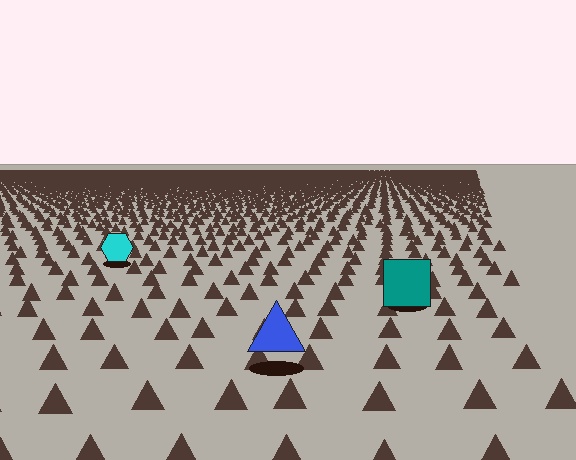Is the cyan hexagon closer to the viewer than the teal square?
No. The teal square is closer — you can tell from the texture gradient: the ground texture is coarser near it.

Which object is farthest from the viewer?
The cyan hexagon is farthest from the viewer. It appears smaller and the ground texture around it is denser.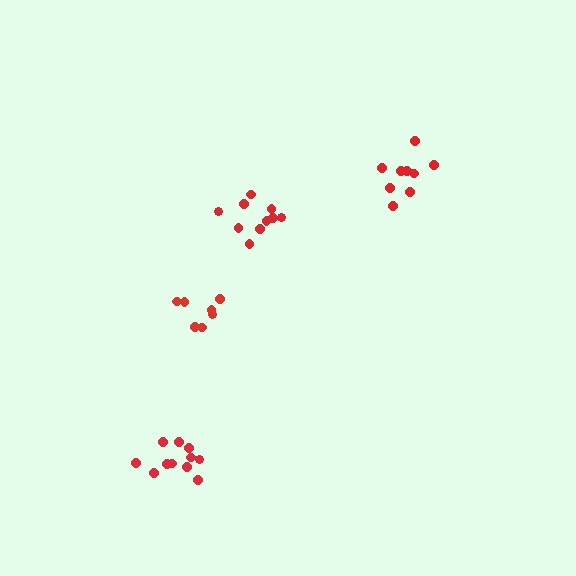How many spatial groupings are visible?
There are 4 spatial groupings.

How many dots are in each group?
Group 1: 9 dots, Group 2: 10 dots, Group 3: 11 dots, Group 4: 7 dots (37 total).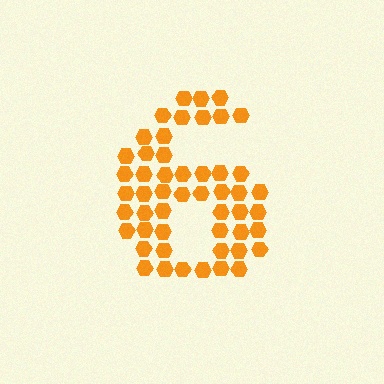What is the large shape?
The large shape is the digit 6.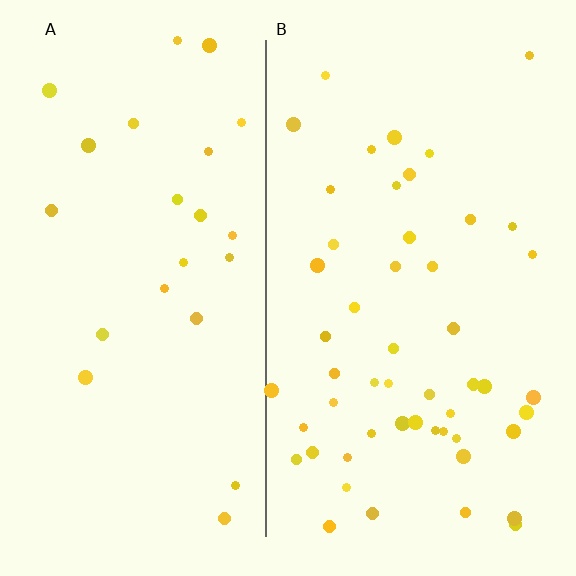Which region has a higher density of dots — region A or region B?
B (the right).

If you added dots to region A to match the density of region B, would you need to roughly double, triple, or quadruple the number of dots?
Approximately double.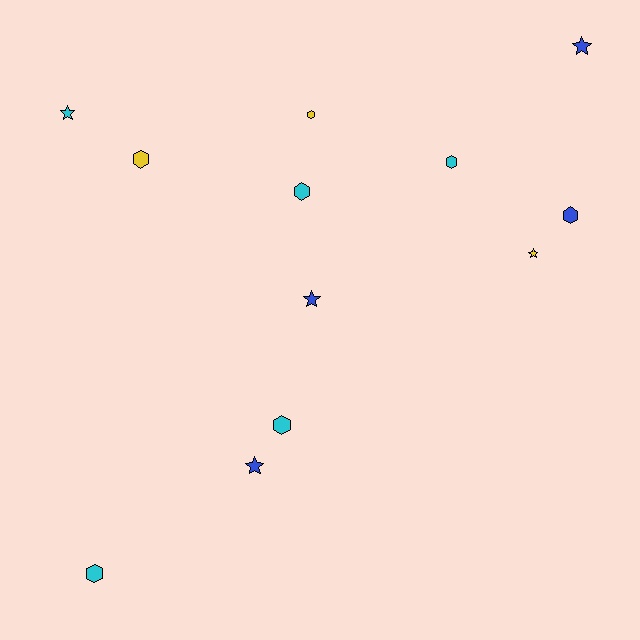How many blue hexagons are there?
There is 1 blue hexagon.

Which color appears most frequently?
Cyan, with 5 objects.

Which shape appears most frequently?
Hexagon, with 7 objects.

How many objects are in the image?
There are 12 objects.